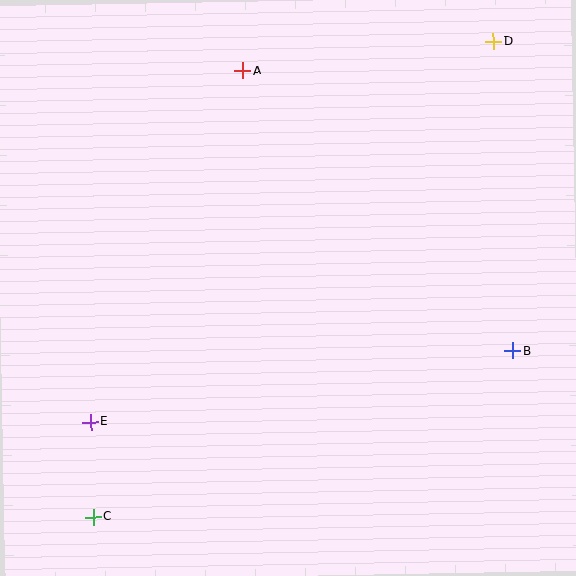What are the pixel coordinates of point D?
Point D is at (493, 41).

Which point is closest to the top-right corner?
Point D is closest to the top-right corner.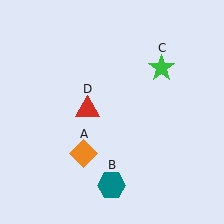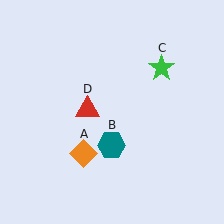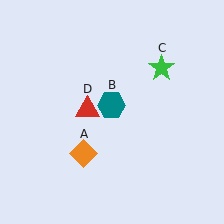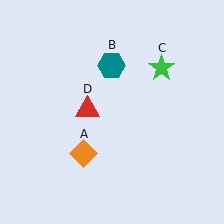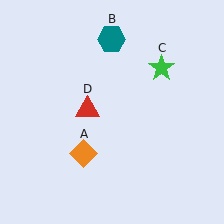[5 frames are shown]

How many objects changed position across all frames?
1 object changed position: teal hexagon (object B).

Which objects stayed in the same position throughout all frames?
Orange diamond (object A) and green star (object C) and red triangle (object D) remained stationary.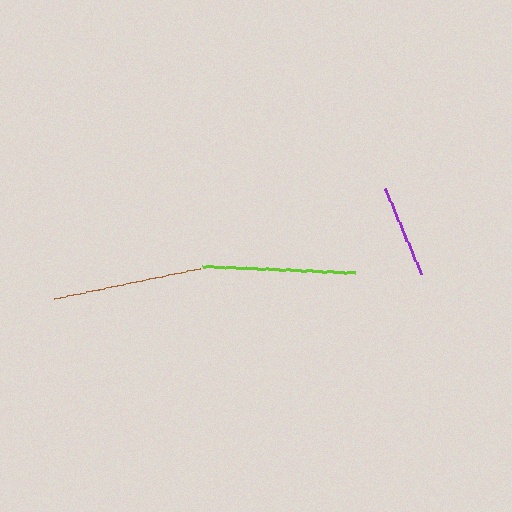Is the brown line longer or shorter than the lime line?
The lime line is longer than the brown line.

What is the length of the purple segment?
The purple segment is approximately 93 pixels long.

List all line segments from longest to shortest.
From longest to shortest: lime, brown, purple.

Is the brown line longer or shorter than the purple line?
The brown line is longer than the purple line.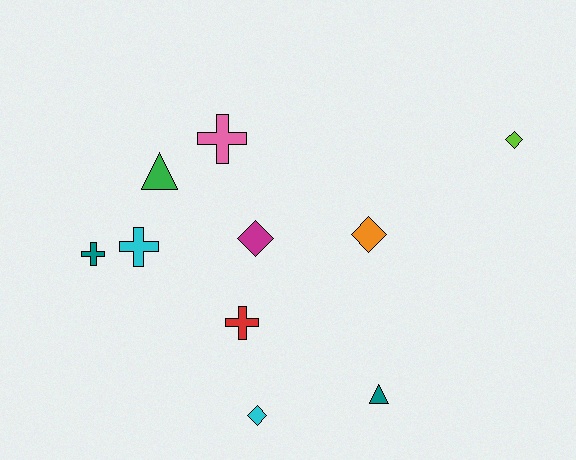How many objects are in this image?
There are 10 objects.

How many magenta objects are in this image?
There is 1 magenta object.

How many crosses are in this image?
There are 4 crosses.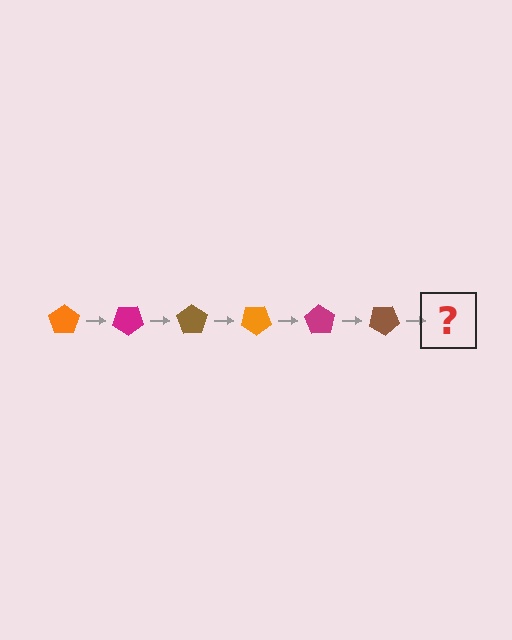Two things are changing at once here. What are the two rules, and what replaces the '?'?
The two rules are that it rotates 35 degrees each step and the color cycles through orange, magenta, and brown. The '?' should be an orange pentagon, rotated 210 degrees from the start.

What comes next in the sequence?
The next element should be an orange pentagon, rotated 210 degrees from the start.